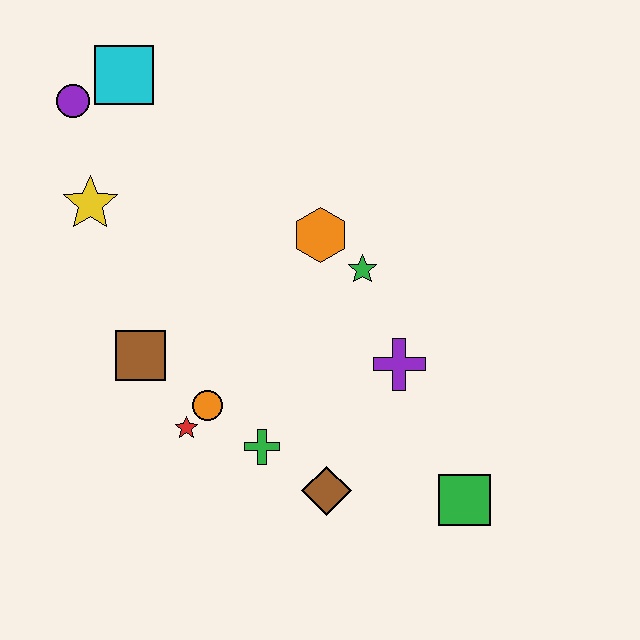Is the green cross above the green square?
Yes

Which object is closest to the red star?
The orange circle is closest to the red star.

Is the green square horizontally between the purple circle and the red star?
No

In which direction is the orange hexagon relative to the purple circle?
The orange hexagon is to the right of the purple circle.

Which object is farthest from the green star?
The purple circle is farthest from the green star.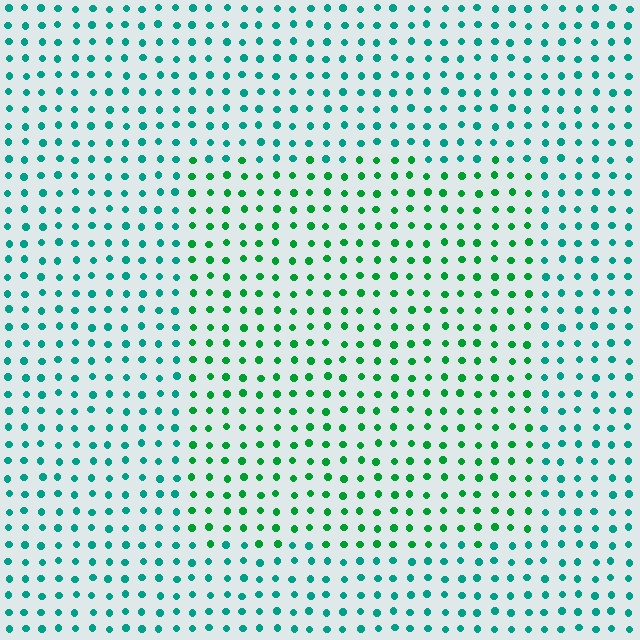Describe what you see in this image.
The image is filled with small teal elements in a uniform arrangement. A rectangle-shaped region is visible where the elements are tinted to a slightly different hue, forming a subtle color boundary.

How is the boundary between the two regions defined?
The boundary is defined purely by a slight shift in hue (about 34 degrees). Spacing, size, and orientation are identical on both sides.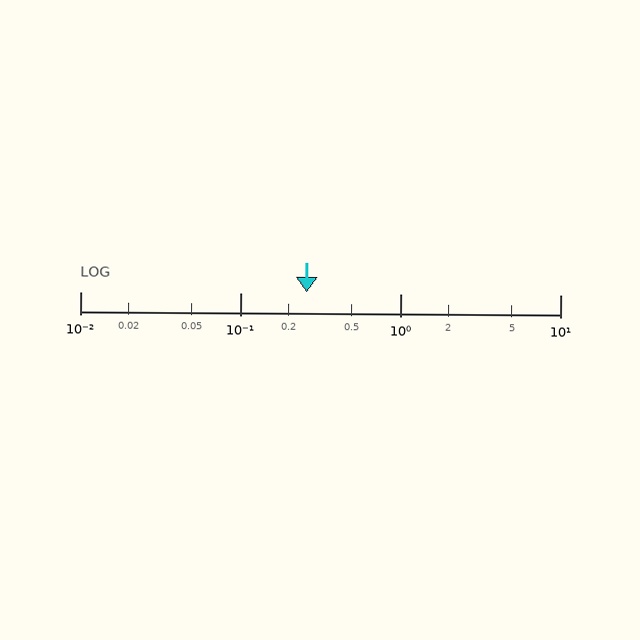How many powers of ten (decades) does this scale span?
The scale spans 3 decades, from 0.01 to 10.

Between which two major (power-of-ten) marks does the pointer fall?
The pointer is between 0.1 and 1.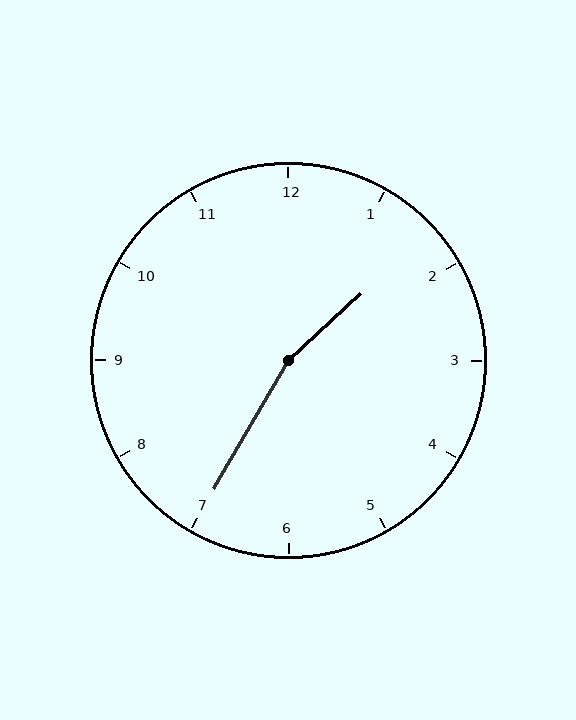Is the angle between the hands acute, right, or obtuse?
It is obtuse.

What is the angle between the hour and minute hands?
Approximately 162 degrees.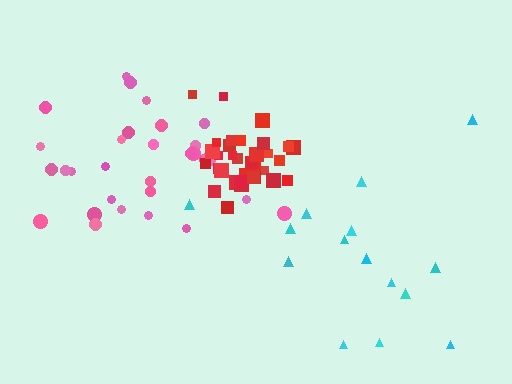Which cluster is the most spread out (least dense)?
Cyan.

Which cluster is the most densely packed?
Red.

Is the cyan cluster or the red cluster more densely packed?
Red.